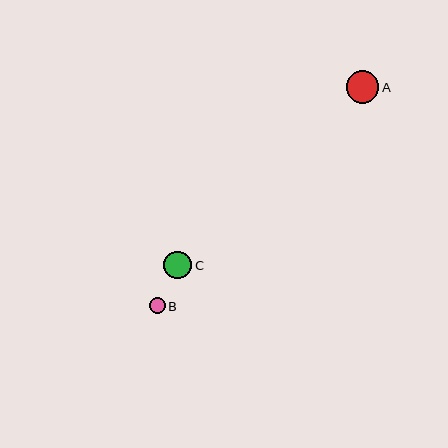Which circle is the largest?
Circle A is the largest with a size of approximately 32 pixels.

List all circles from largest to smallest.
From largest to smallest: A, C, B.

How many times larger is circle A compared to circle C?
Circle A is approximately 1.2 times the size of circle C.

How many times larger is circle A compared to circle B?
Circle A is approximately 2.0 times the size of circle B.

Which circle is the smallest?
Circle B is the smallest with a size of approximately 16 pixels.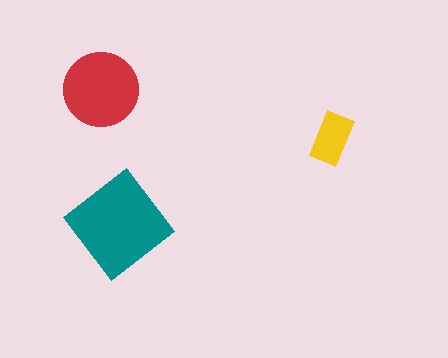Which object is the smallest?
The yellow rectangle.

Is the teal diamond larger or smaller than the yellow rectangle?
Larger.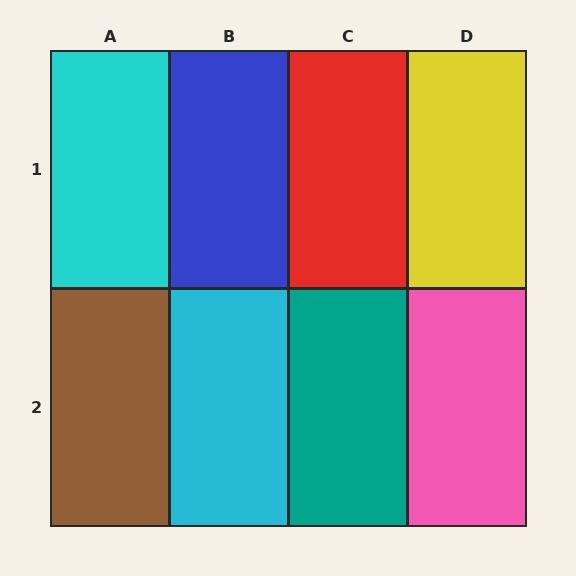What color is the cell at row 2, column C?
Teal.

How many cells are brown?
1 cell is brown.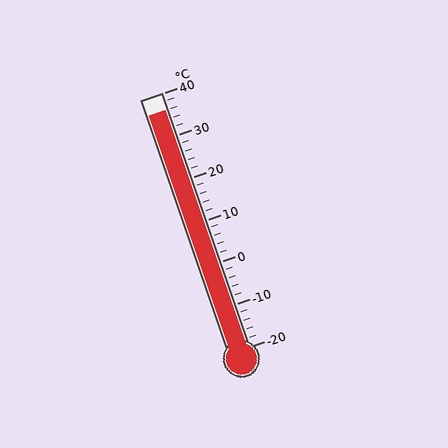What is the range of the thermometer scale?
The thermometer scale ranges from -20°C to 40°C.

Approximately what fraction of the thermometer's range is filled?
The thermometer is filled to approximately 95% of its range.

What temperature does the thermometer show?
The thermometer shows approximately 36°C.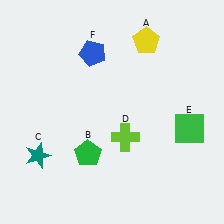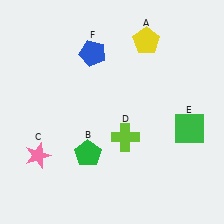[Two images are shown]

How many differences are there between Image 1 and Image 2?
There is 1 difference between the two images.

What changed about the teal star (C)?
In Image 1, C is teal. In Image 2, it changed to pink.